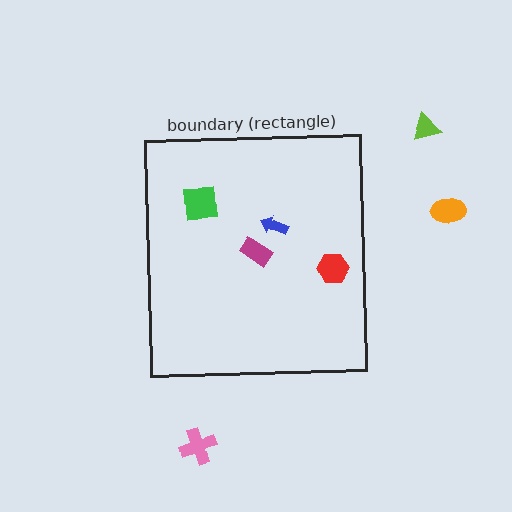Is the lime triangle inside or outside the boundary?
Outside.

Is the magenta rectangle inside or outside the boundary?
Inside.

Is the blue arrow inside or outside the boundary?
Inside.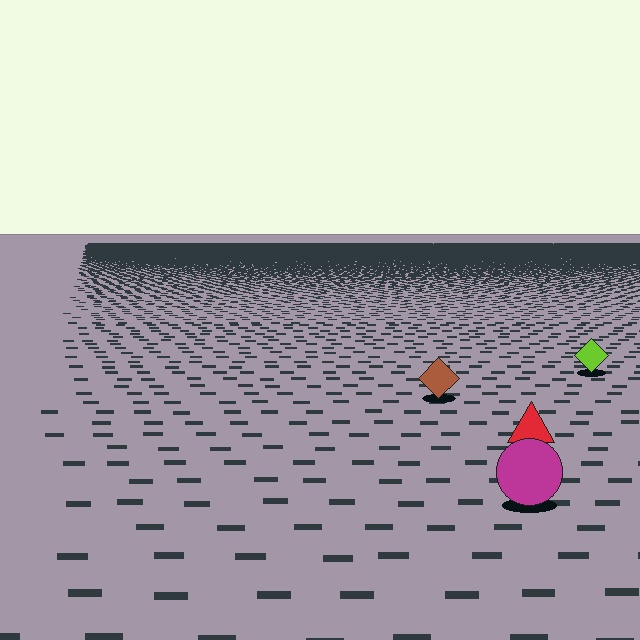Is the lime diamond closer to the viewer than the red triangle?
No. The red triangle is closer — you can tell from the texture gradient: the ground texture is coarser near it.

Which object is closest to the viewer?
The magenta circle is closest. The texture marks near it are larger and more spread out.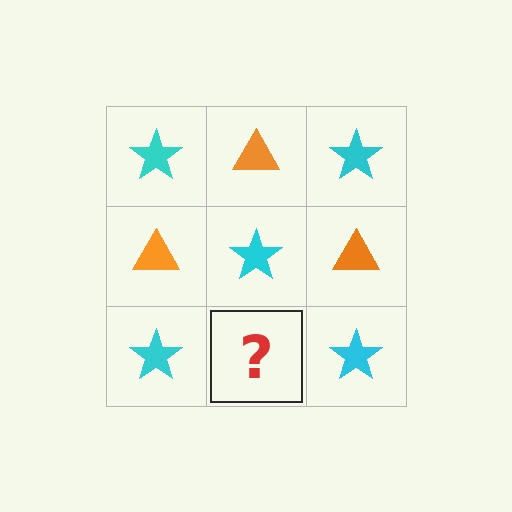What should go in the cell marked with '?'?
The missing cell should contain an orange triangle.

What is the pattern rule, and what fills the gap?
The rule is that it alternates cyan star and orange triangle in a checkerboard pattern. The gap should be filled with an orange triangle.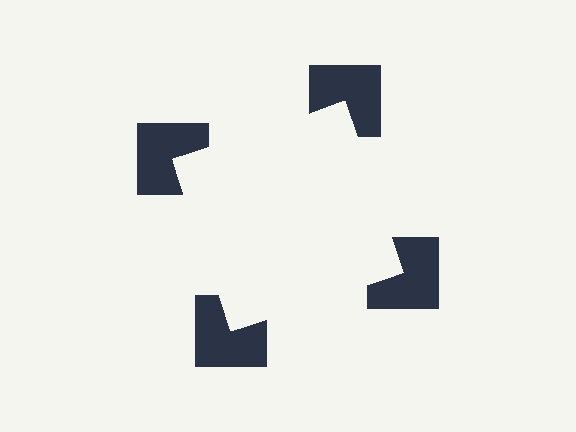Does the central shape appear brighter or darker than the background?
It typically appears slightly brighter than the background, even though no actual brightness change is drawn.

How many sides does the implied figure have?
4 sides.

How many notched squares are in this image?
There are 4 — one at each vertex of the illusory square.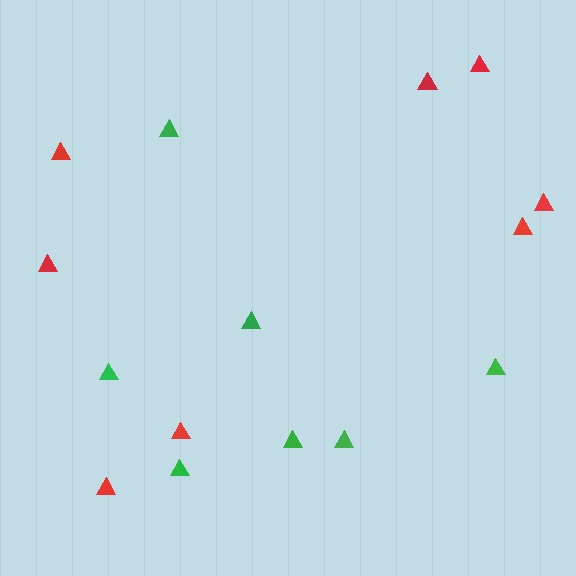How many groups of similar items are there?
There are 2 groups: one group of green triangles (7) and one group of red triangles (8).